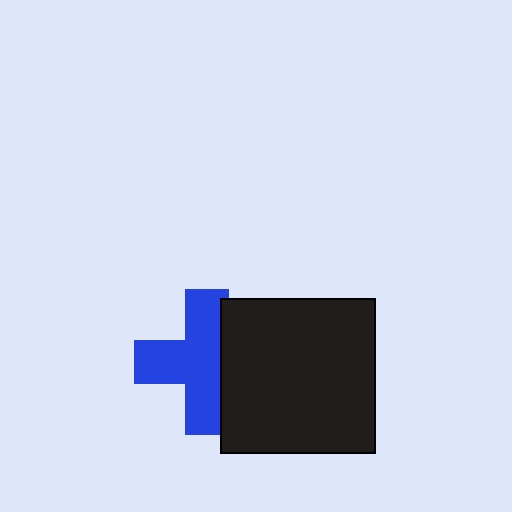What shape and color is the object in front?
The object in front is a black square.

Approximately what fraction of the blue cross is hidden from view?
Roughly 33% of the blue cross is hidden behind the black square.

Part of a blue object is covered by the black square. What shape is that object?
It is a cross.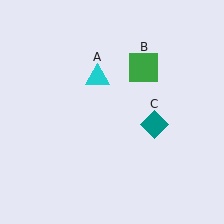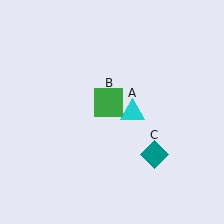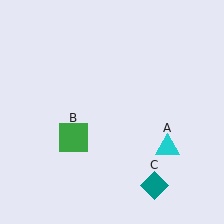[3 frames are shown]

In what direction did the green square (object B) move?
The green square (object B) moved down and to the left.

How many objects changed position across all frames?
3 objects changed position: cyan triangle (object A), green square (object B), teal diamond (object C).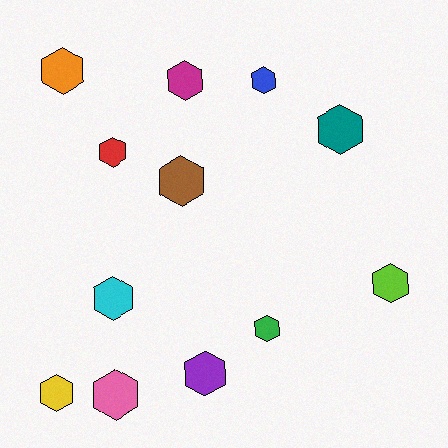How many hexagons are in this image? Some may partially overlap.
There are 12 hexagons.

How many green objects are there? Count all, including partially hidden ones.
There is 1 green object.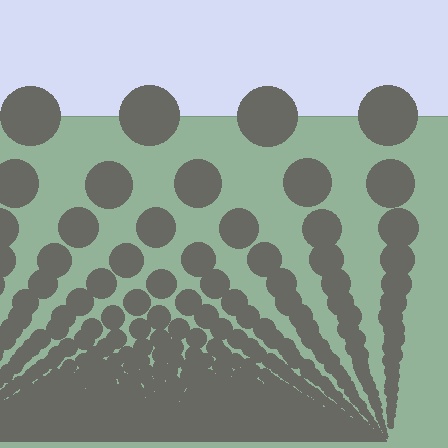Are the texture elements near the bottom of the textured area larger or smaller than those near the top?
Smaller. The gradient is inverted — elements near the bottom are smaller and denser.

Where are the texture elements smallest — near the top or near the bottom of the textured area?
Near the bottom.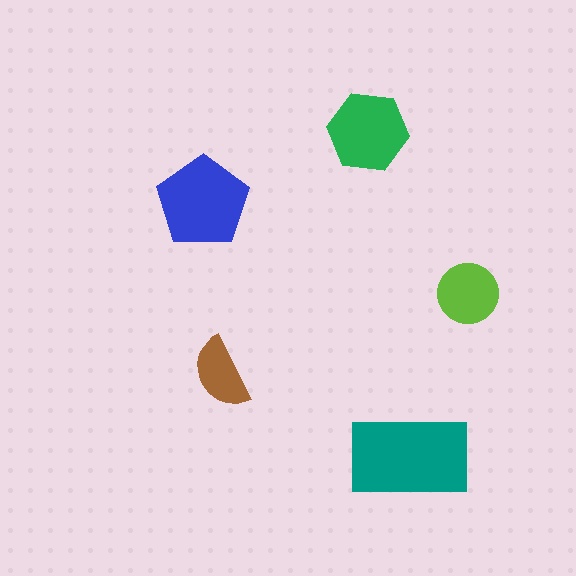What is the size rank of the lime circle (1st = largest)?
4th.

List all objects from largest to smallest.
The teal rectangle, the blue pentagon, the green hexagon, the lime circle, the brown semicircle.